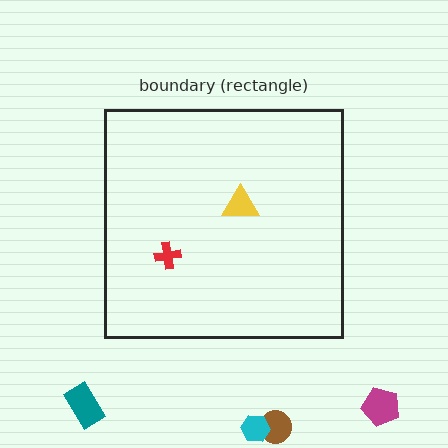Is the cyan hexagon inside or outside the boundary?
Outside.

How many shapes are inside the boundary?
2 inside, 4 outside.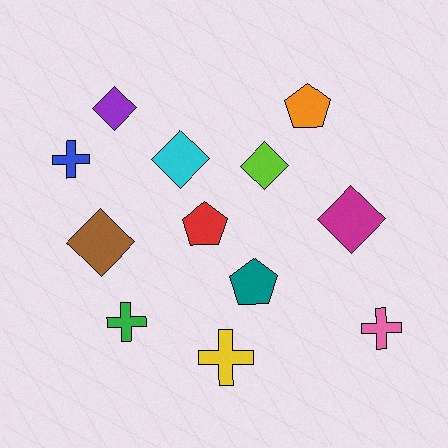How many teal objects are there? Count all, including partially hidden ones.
There is 1 teal object.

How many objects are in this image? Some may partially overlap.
There are 12 objects.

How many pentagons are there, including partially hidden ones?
There are 3 pentagons.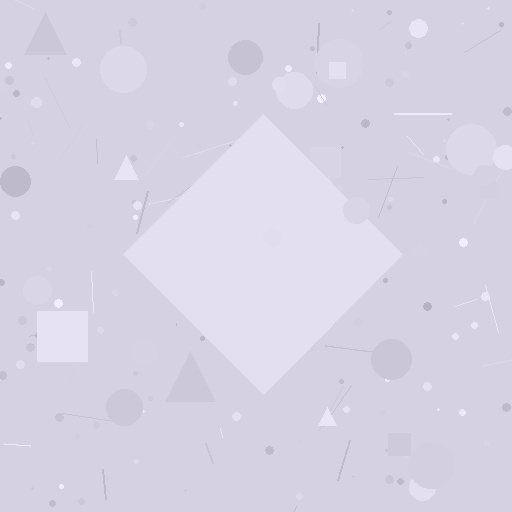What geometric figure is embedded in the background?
A diamond is embedded in the background.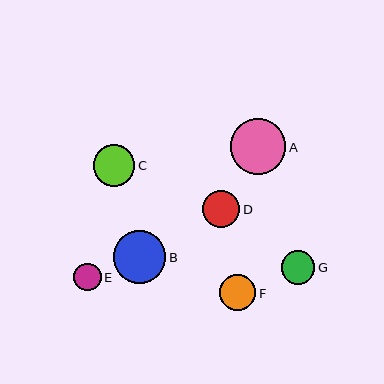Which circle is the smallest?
Circle E is the smallest with a size of approximately 28 pixels.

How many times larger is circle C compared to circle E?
Circle C is approximately 1.5 times the size of circle E.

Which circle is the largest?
Circle A is the largest with a size of approximately 55 pixels.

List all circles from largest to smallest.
From largest to smallest: A, B, C, D, F, G, E.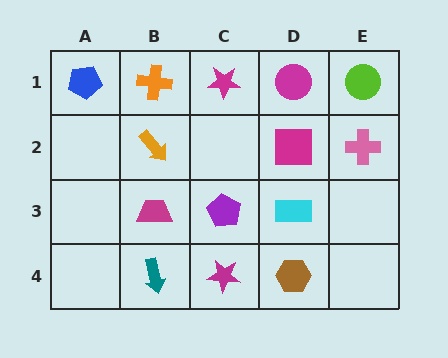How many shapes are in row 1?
5 shapes.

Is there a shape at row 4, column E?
No, that cell is empty.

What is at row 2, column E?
A pink cross.